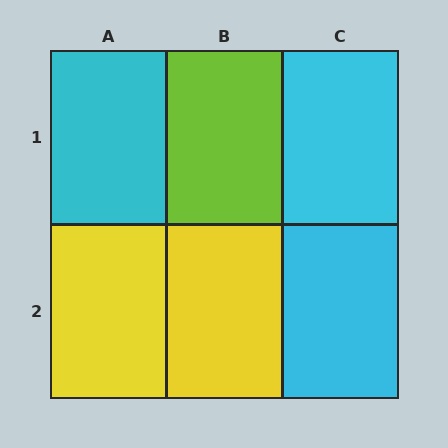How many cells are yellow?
2 cells are yellow.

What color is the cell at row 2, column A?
Yellow.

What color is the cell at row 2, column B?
Yellow.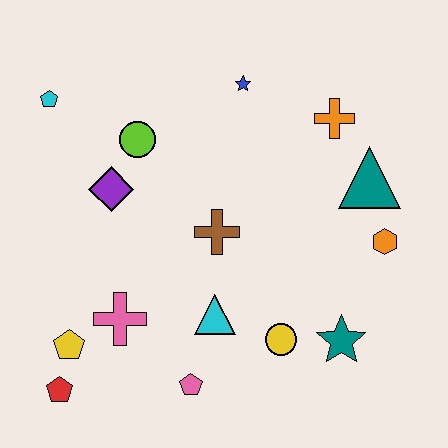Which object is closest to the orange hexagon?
The teal triangle is closest to the orange hexagon.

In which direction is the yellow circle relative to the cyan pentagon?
The yellow circle is below the cyan pentagon.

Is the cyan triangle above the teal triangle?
No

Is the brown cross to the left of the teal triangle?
Yes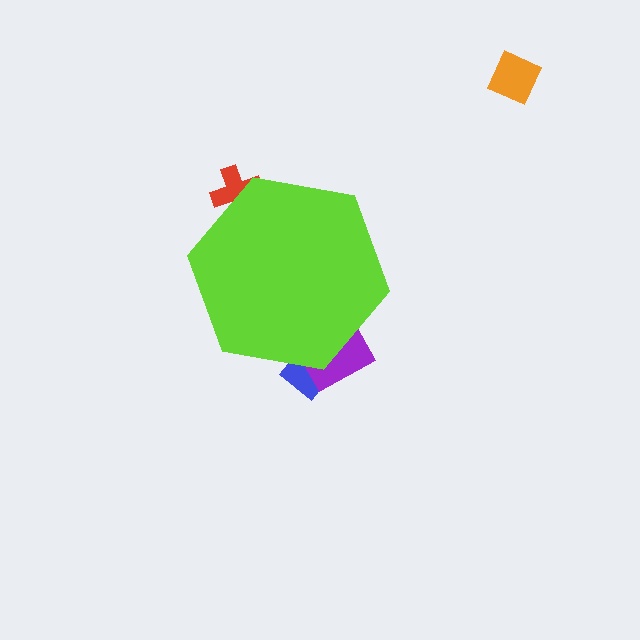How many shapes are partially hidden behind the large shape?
3 shapes are partially hidden.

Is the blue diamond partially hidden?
Yes, the blue diamond is partially hidden behind the lime hexagon.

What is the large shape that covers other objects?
A lime hexagon.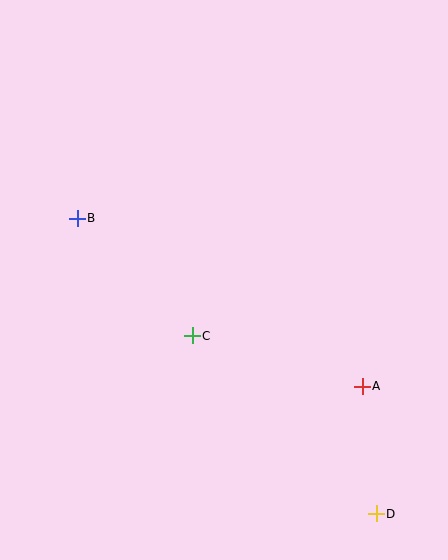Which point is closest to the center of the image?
Point C at (192, 336) is closest to the center.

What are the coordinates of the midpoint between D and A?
The midpoint between D and A is at (369, 450).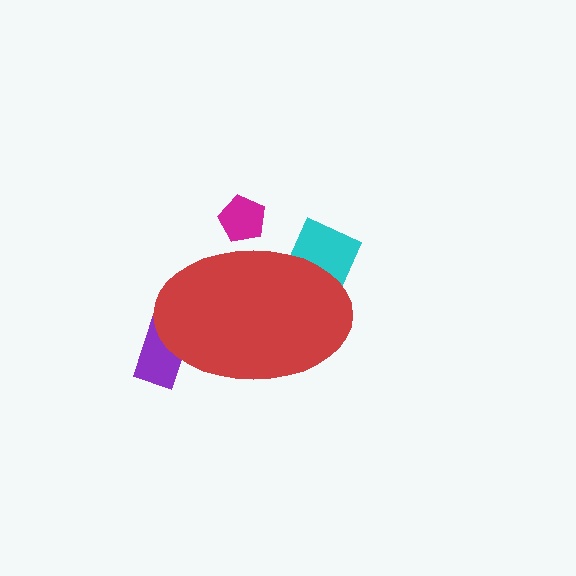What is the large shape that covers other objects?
A red ellipse.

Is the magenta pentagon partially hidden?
Yes, the magenta pentagon is partially hidden behind the red ellipse.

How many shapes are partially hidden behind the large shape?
3 shapes are partially hidden.